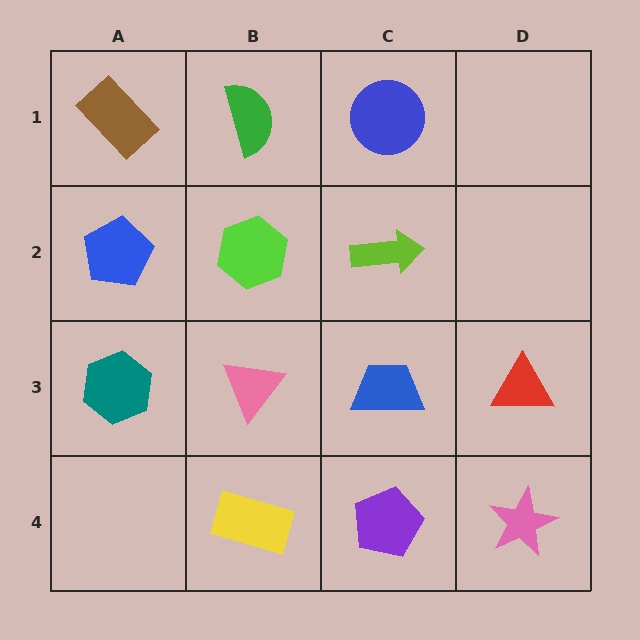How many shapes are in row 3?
4 shapes.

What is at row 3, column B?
A pink triangle.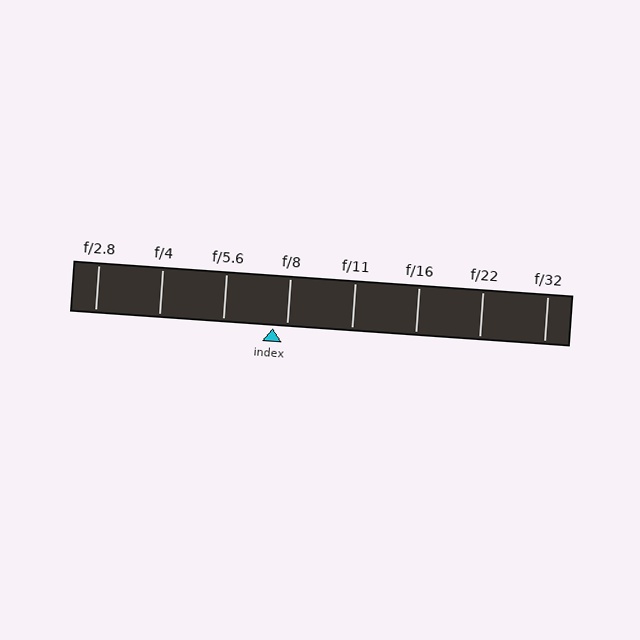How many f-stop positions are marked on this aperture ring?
There are 8 f-stop positions marked.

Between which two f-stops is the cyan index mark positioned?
The index mark is between f/5.6 and f/8.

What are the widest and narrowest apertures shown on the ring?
The widest aperture shown is f/2.8 and the narrowest is f/32.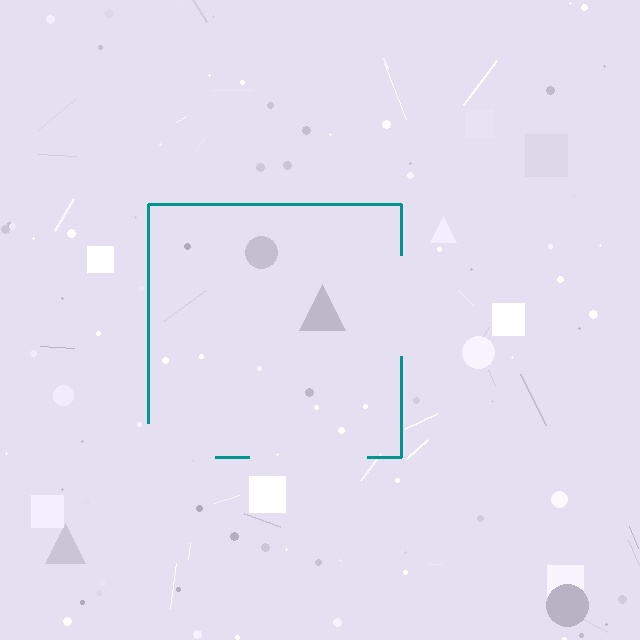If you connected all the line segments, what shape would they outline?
They would outline a square.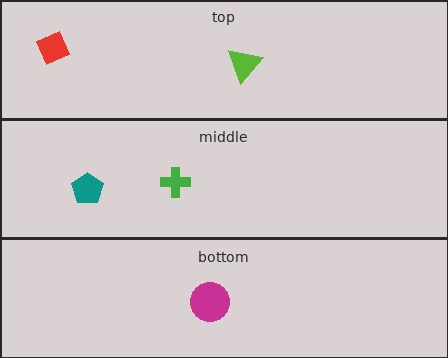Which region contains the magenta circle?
The bottom region.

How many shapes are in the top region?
2.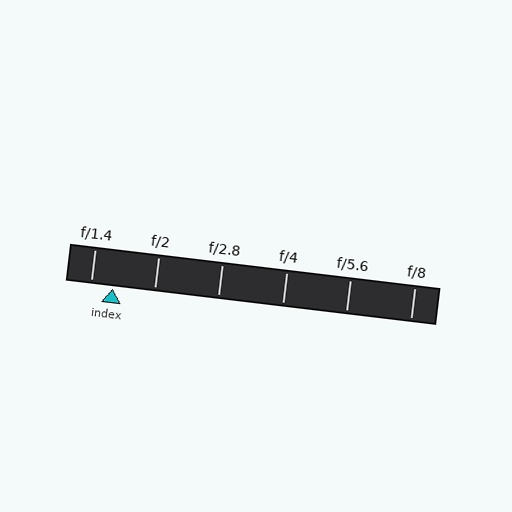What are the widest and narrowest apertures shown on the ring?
The widest aperture shown is f/1.4 and the narrowest is f/8.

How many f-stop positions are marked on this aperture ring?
There are 6 f-stop positions marked.